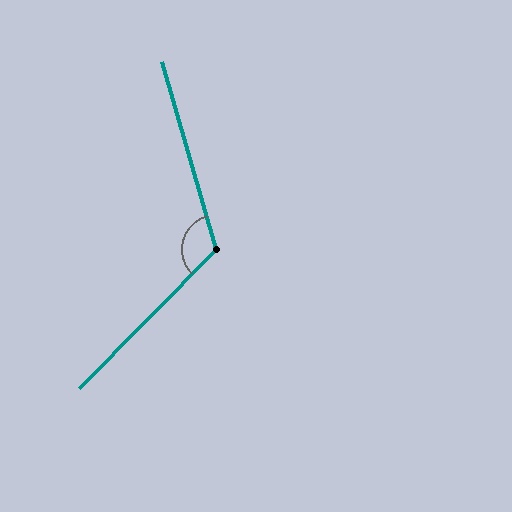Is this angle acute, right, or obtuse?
It is obtuse.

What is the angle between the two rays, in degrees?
Approximately 119 degrees.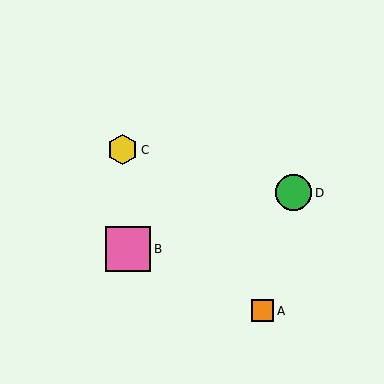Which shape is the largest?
The pink square (labeled B) is the largest.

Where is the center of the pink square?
The center of the pink square is at (128, 249).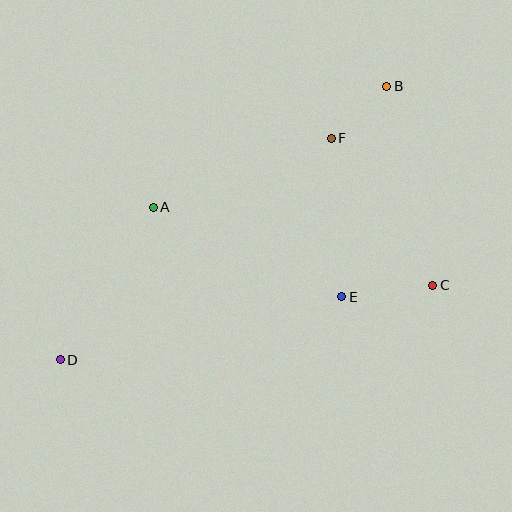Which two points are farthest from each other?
Points B and D are farthest from each other.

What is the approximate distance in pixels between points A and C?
The distance between A and C is approximately 290 pixels.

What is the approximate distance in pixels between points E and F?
The distance between E and F is approximately 159 pixels.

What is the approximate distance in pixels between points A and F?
The distance between A and F is approximately 191 pixels.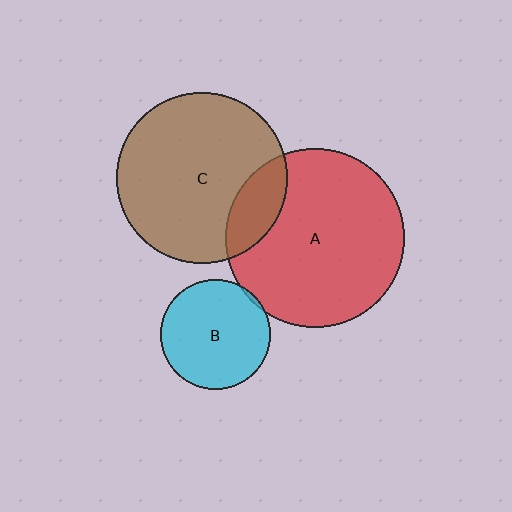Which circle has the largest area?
Circle A (red).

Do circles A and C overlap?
Yes.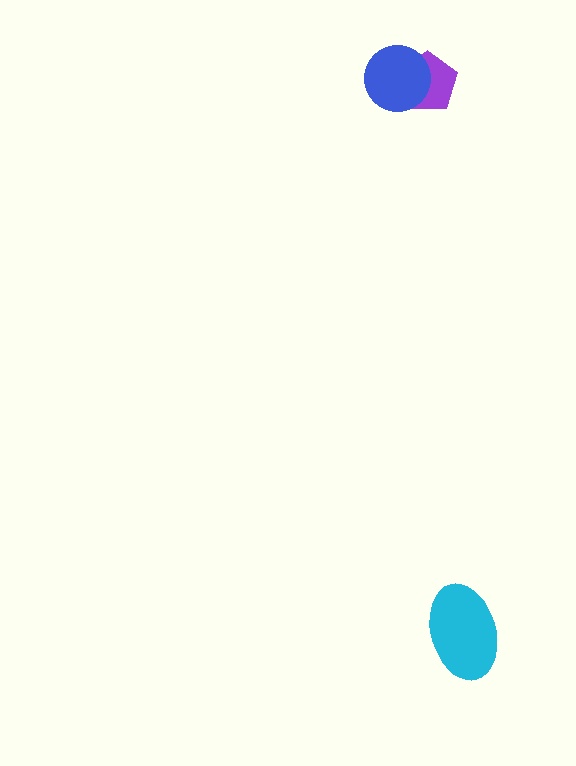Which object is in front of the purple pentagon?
The blue circle is in front of the purple pentagon.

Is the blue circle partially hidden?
No, no other shape covers it.